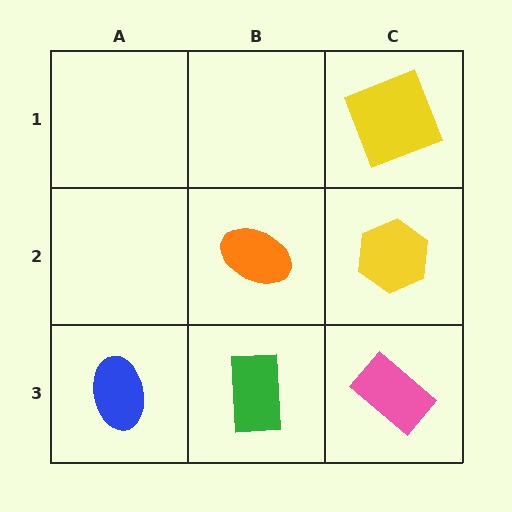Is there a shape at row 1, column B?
No, that cell is empty.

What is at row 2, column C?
A yellow hexagon.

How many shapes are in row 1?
1 shape.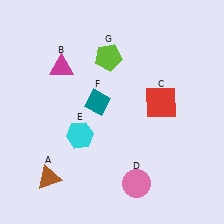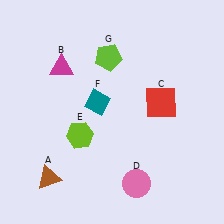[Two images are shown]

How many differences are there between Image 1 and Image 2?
There is 1 difference between the two images.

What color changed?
The hexagon (E) changed from cyan in Image 1 to lime in Image 2.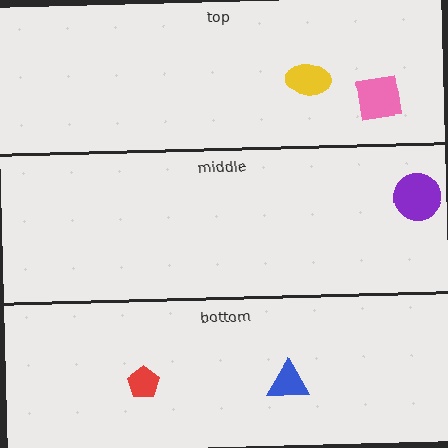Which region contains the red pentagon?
The bottom region.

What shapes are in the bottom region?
The red pentagon, the blue triangle.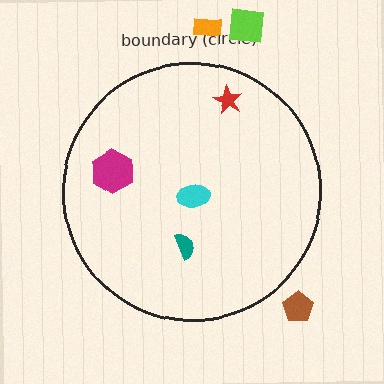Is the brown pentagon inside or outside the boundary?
Outside.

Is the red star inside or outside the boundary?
Inside.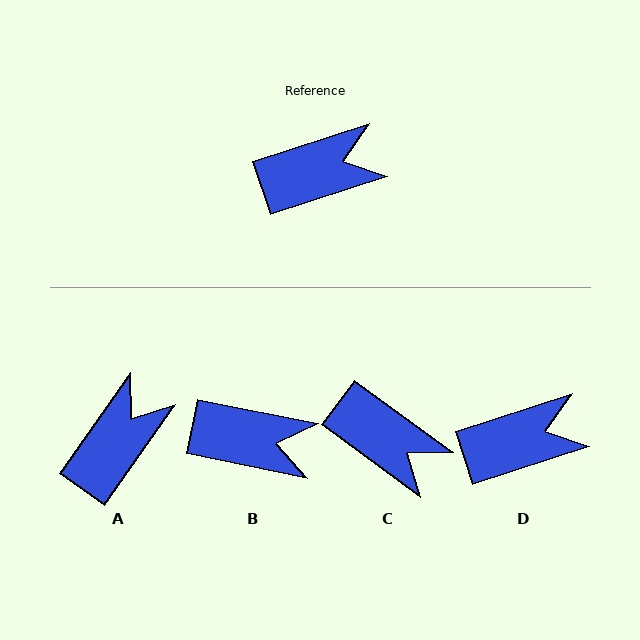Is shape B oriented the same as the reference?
No, it is off by about 29 degrees.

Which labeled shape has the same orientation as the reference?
D.